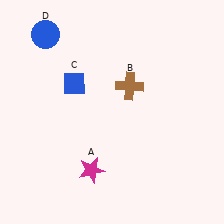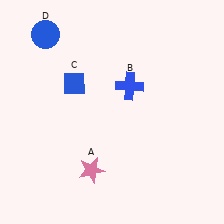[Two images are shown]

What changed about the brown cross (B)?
In Image 1, B is brown. In Image 2, it changed to blue.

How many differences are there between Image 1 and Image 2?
There are 2 differences between the two images.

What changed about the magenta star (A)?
In Image 1, A is magenta. In Image 2, it changed to pink.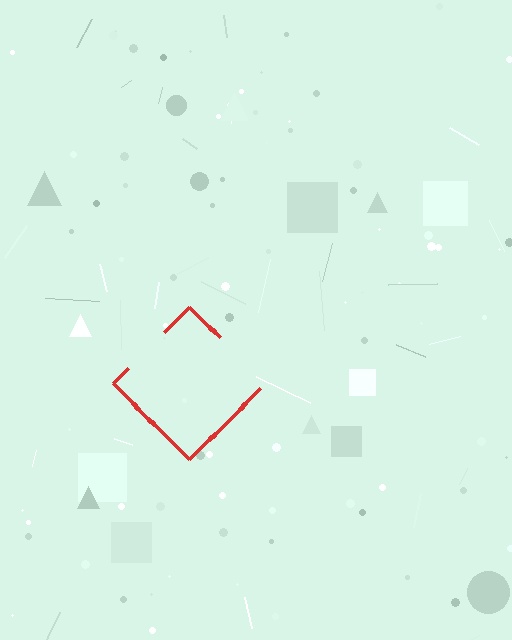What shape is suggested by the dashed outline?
The dashed outline suggests a diamond.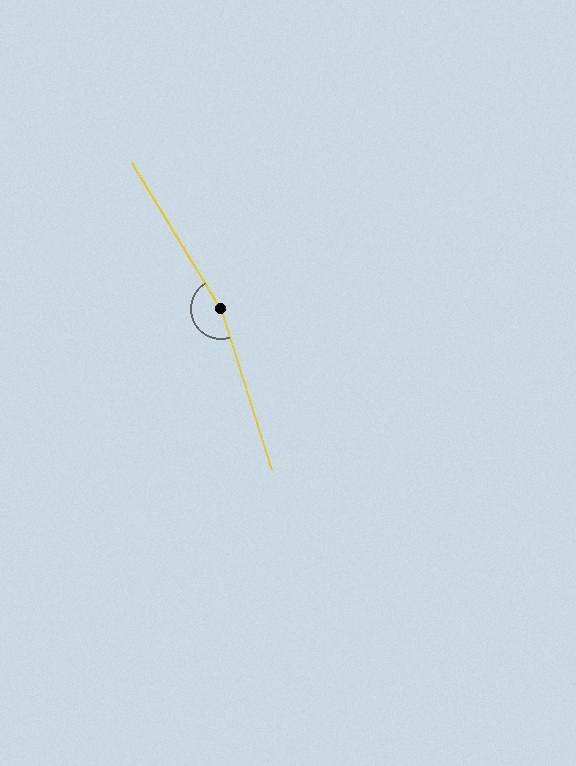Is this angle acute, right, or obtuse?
It is obtuse.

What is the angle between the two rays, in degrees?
Approximately 166 degrees.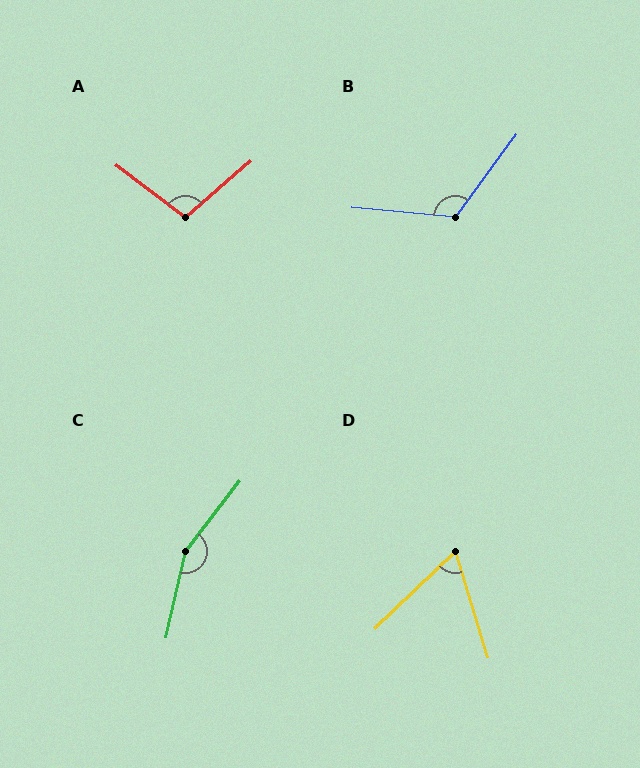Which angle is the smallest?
D, at approximately 63 degrees.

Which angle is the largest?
C, at approximately 155 degrees.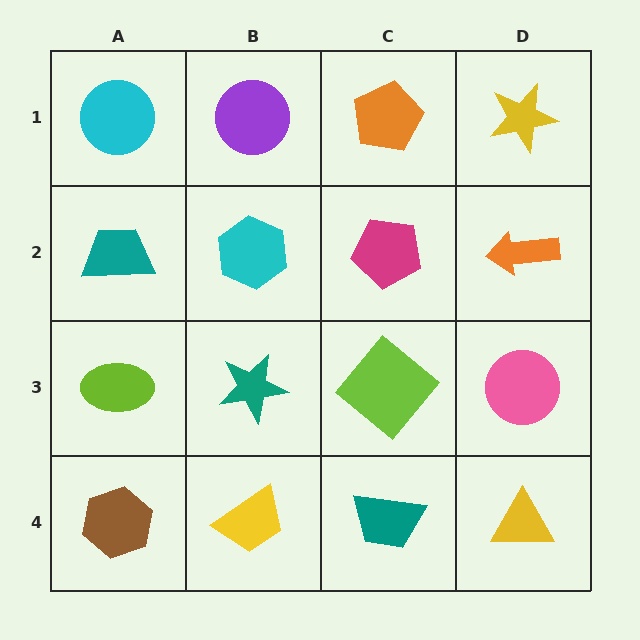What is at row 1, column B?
A purple circle.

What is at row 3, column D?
A pink circle.